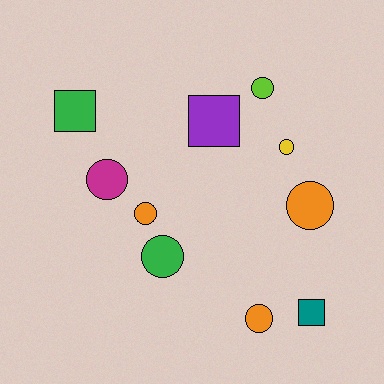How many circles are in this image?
There are 7 circles.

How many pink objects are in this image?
There are no pink objects.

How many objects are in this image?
There are 10 objects.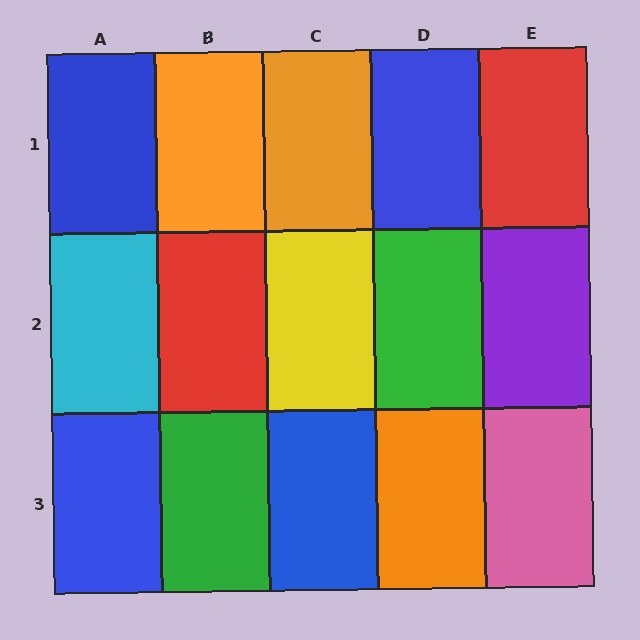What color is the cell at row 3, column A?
Blue.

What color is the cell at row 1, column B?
Orange.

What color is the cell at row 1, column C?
Orange.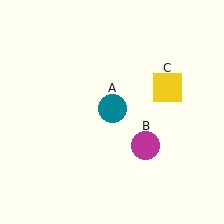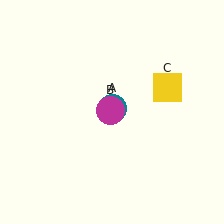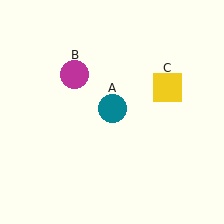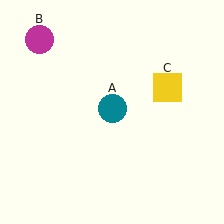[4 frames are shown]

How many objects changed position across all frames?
1 object changed position: magenta circle (object B).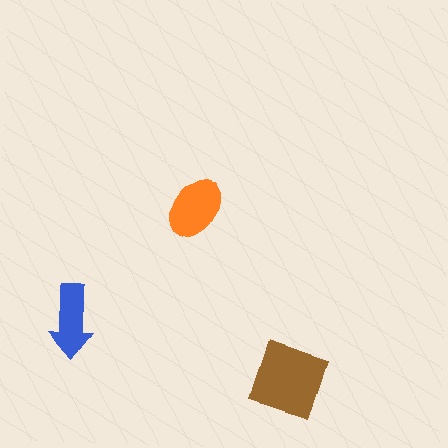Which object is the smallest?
The blue arrow.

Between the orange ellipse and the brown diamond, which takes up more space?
The brown diamond.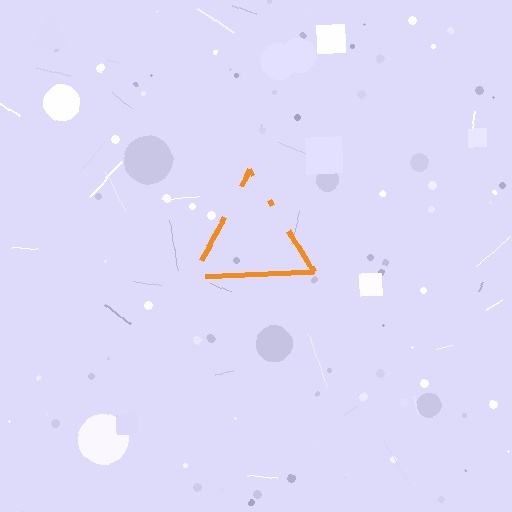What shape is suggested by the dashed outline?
The dashed outline suggests a triangle.